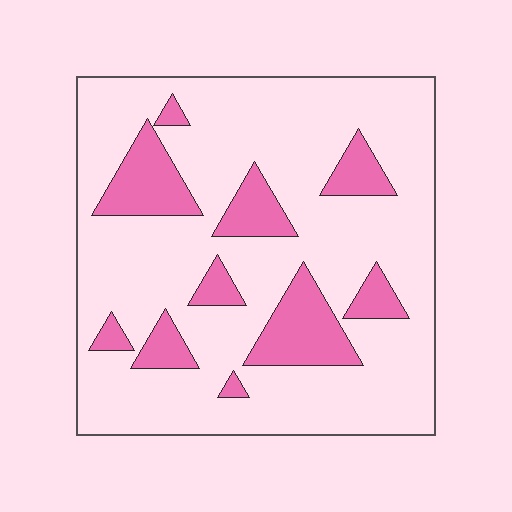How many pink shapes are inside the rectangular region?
10.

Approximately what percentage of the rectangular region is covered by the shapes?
Approximately 20%.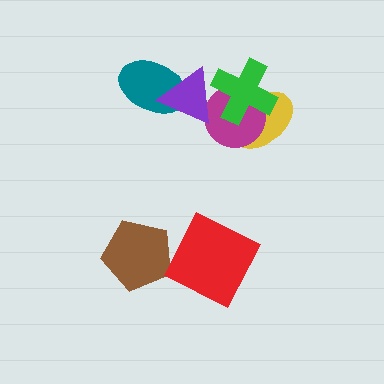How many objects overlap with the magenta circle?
3 objects overlap with the magenta circle.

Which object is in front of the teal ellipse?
The purple triangle is in front of the teal ellipse.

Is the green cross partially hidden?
No, no other shape covers it.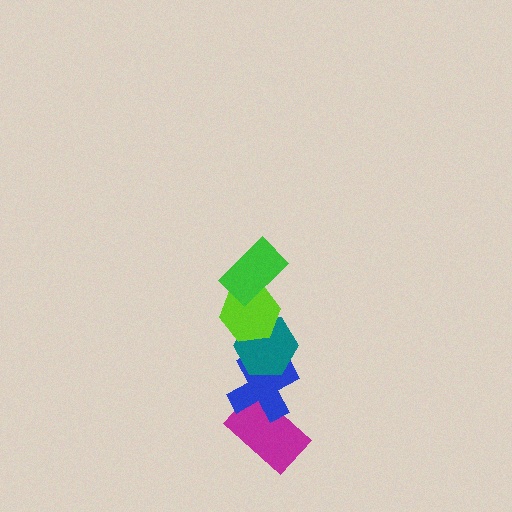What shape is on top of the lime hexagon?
The green rectangle is on top of the lime hexagon.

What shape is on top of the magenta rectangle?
The blue cross is on top of the magenta rectangle.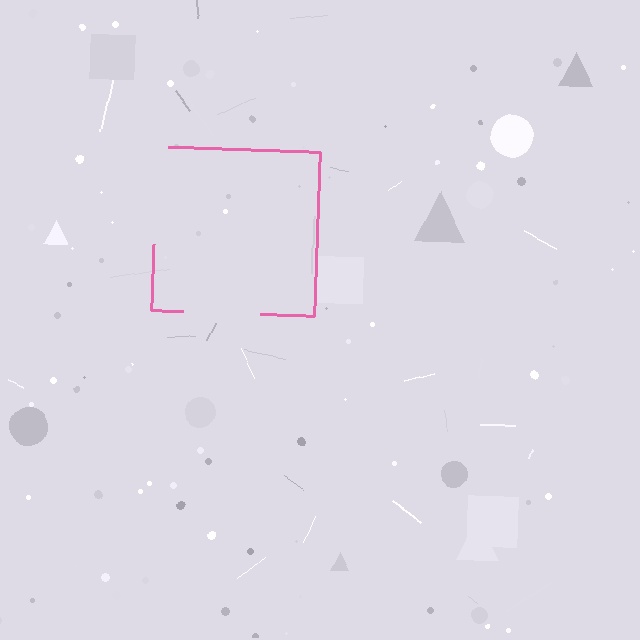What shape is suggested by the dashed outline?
The dashed outline suggests a square.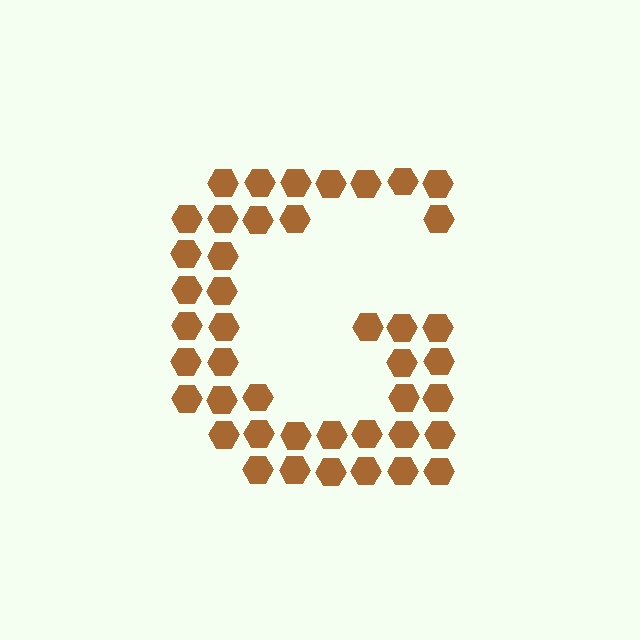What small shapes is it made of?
It is made of small hexagons.